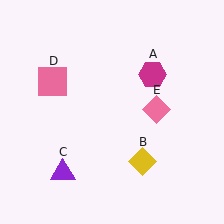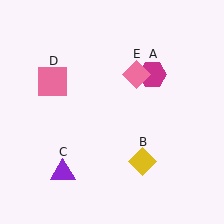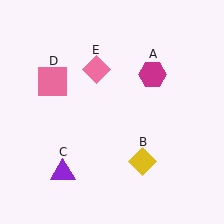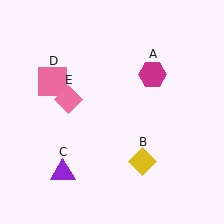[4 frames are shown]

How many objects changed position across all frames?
1 object changed position: pink diamond (object E).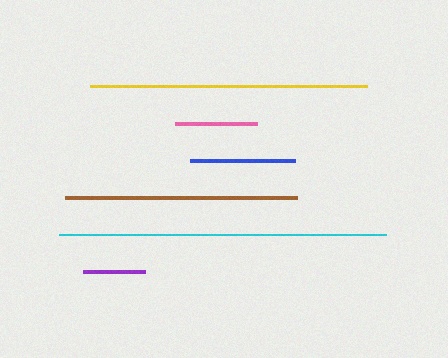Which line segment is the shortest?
The purple line is the shortest at approximately 63 pixels.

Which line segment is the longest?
The cyan line is the longest at approximately 327 pixels.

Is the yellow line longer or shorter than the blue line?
The yellow line is longer than the blue line.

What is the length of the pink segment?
The pink segment is approximately 82 pixels long.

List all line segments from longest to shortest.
From longest to shortest: cyan, yellow, brown, blue, pink, purple.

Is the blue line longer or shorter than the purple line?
The blue line is longer than the purple line.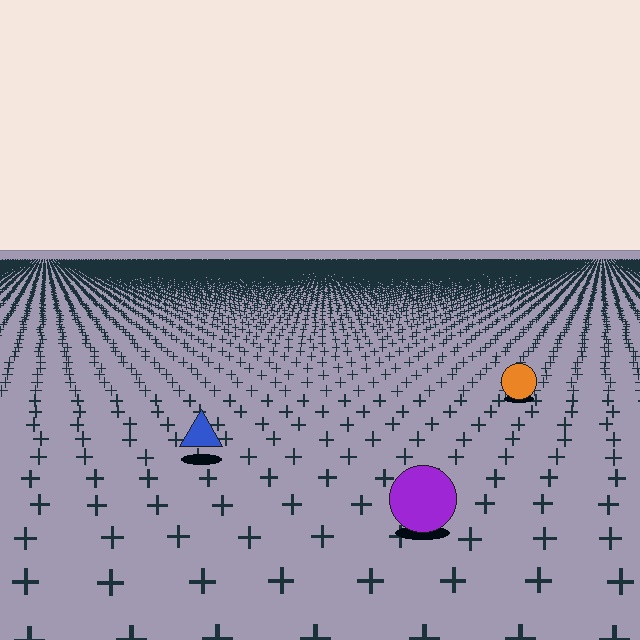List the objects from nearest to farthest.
From nearest to farthest: the purple circle, the blue triangle, the orange circle.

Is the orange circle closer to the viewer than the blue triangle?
No. The blue triangle is closer — you can tell from the texture gradient: the ground texture is coarser near it.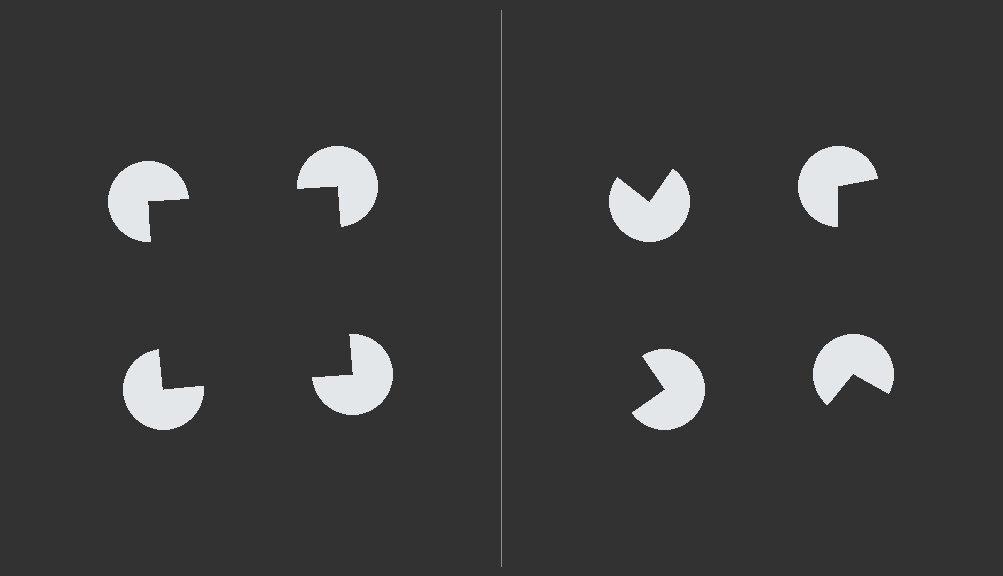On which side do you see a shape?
An illusory square appears on the left side. On the right side the wedge cuts are rotated, so no coherent shape forms.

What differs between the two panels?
The pac-man discs are positioned identically on both sides; only the wedge orientations differ. On the left they align to a square; on the right they are misaligned.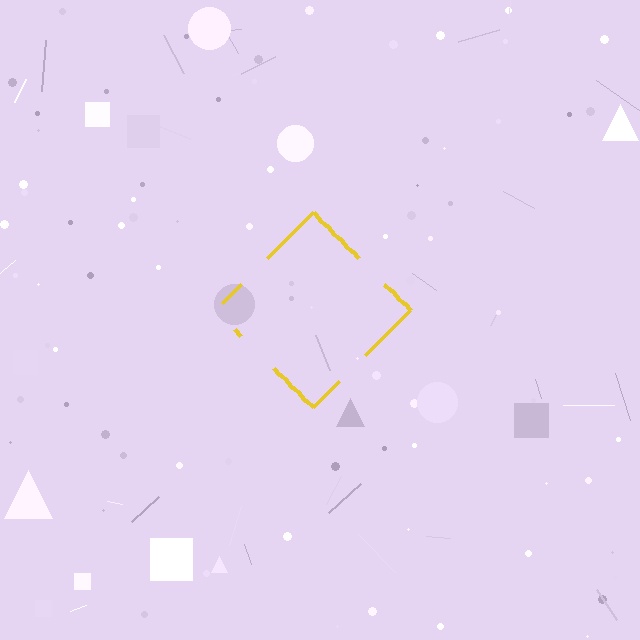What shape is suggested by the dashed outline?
The dashed outline suggests a diamond.